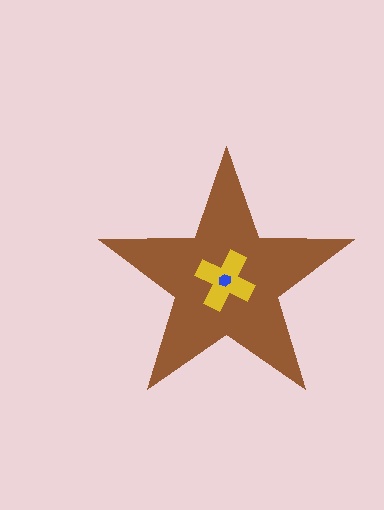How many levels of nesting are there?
3.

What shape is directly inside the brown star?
The yellow cross.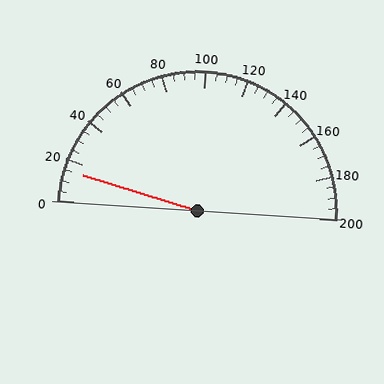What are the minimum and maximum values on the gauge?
The gauge ranges from 0 to 200.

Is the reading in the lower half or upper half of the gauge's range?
The reading is in the lower half of the range (0 to 200).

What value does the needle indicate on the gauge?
The needle indicates approximately 15.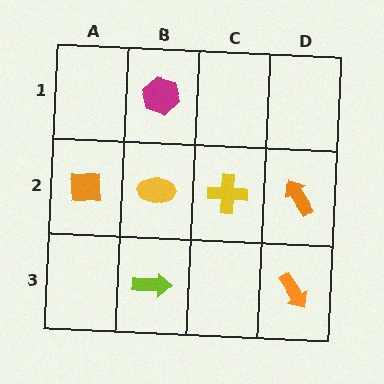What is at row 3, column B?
A lime arrow.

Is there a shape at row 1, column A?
No, that cell is empty.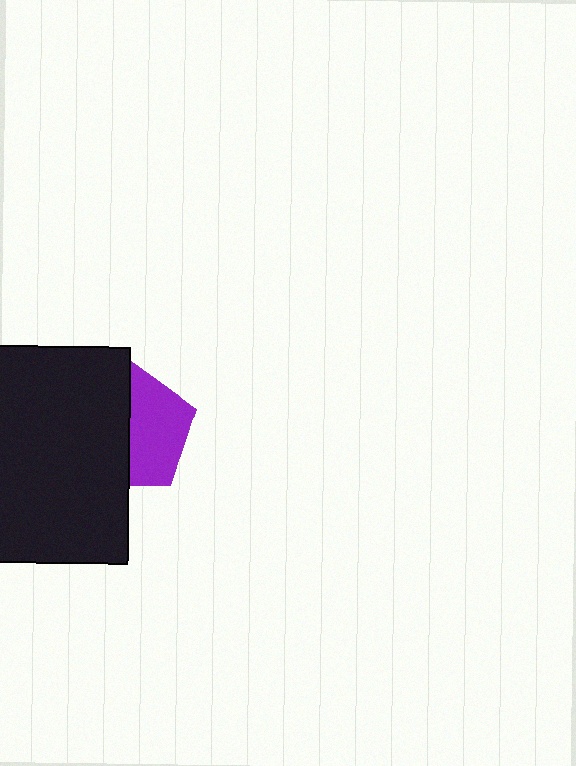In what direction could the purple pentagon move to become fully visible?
The purple pentagon could move right. That would shift it out from behind the black rectangle entirely.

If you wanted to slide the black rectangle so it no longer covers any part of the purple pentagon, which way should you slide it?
Slide it left — that is the most direct way to separate the two shapes.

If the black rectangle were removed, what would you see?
You would see the complete purple pentagon.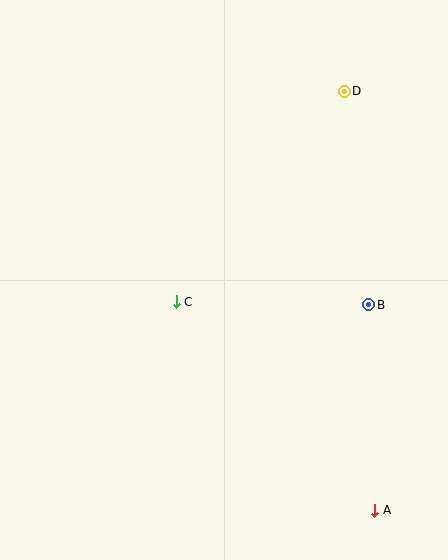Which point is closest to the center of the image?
Point C at (176, 302) is closest to the center.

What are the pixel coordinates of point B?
Point B is at (369, 305).